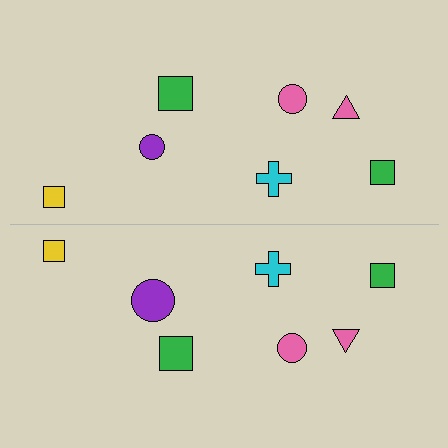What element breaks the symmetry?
The purple circle on the bottom side has a different size than its mirror counterpart.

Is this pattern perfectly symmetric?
No, the pattern is not perfectly symmetric. The purple circle on the bottom side has a different size than its mirror counterpart.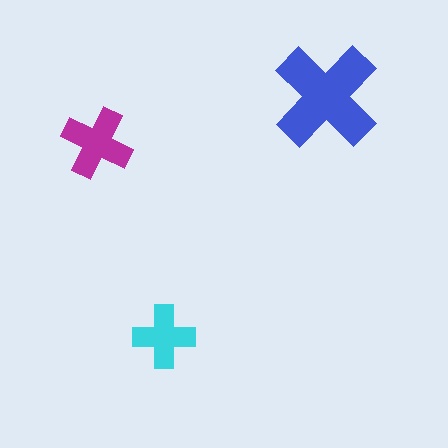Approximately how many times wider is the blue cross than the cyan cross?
About 1.5 times wider.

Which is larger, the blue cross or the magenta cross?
The blue one.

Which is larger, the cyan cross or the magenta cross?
The magenta one.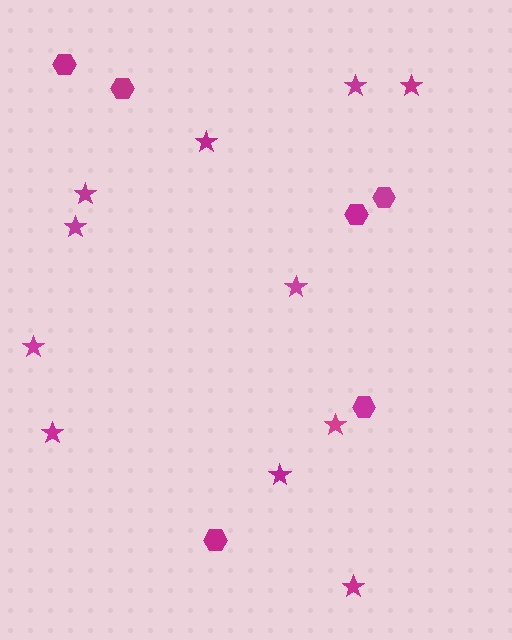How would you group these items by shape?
There are 2 groups: one group of stars (11) and one group of hexagons (6).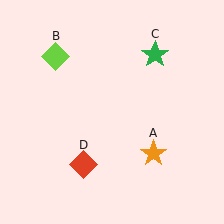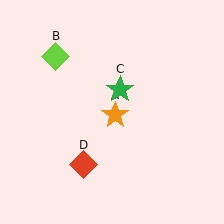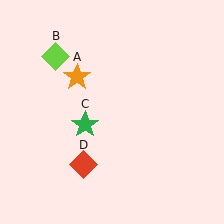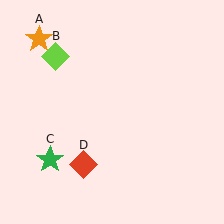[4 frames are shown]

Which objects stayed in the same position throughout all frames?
Lime diamond (object B) and red diamond (object D) remained stationary.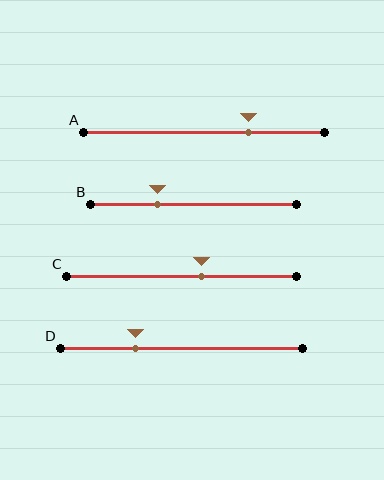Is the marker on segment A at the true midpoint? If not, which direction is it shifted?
No, the marker on segment A is shifted to the right by about 19% of the segment length.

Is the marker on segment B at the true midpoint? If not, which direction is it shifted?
No, the marker on segment B is shifted to the left by about 17% of the segment length.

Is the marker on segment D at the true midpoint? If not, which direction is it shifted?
No, the marker on segment D is shifted to the left by about 19% of the segment length.